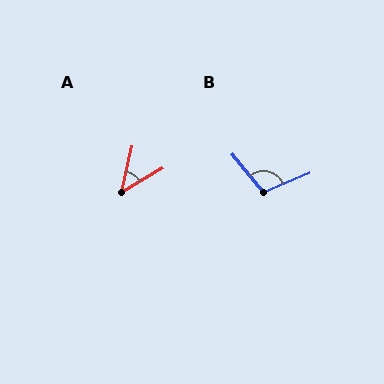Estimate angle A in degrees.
Approximately 47 degrees.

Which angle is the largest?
B, at approximately 107 degrees.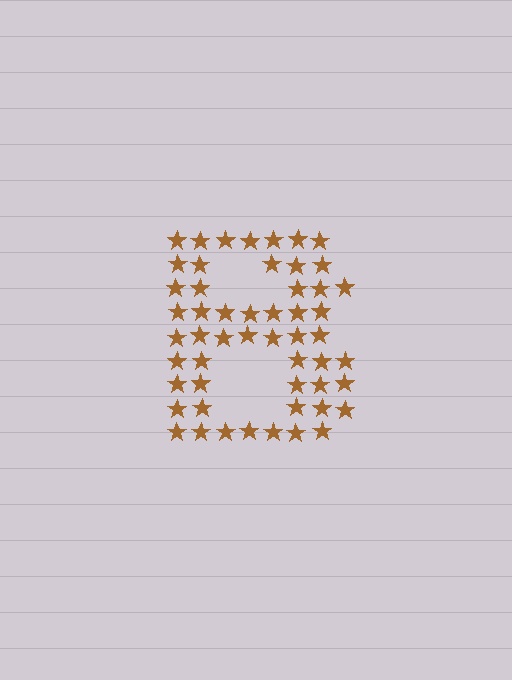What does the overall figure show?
The overall figure shows the letter B.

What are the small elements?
The small elements are stars.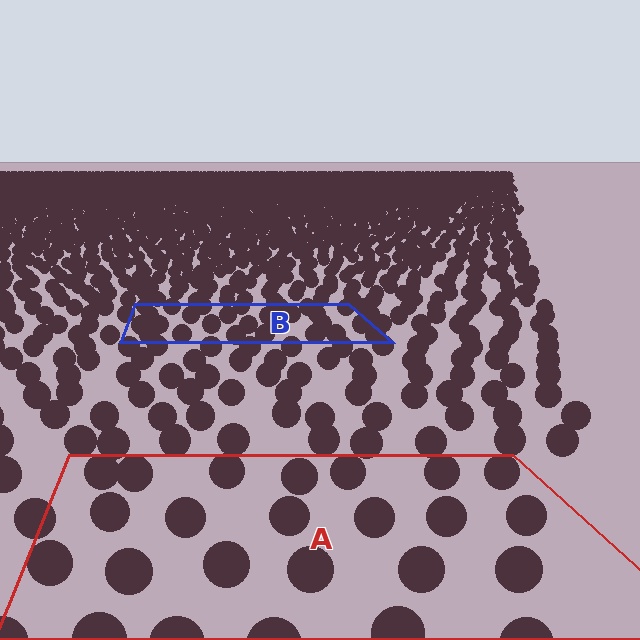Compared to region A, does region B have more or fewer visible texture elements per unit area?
Region B has more texture elements per unit area — they are packed more densely because it is farther away.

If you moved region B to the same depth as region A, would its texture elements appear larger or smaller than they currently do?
They would appear larger. At a closer depth, the same texture elements are projected at a bigger on-screen size.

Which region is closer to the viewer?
Region A is closer. The texture elements there are larger and more spread out.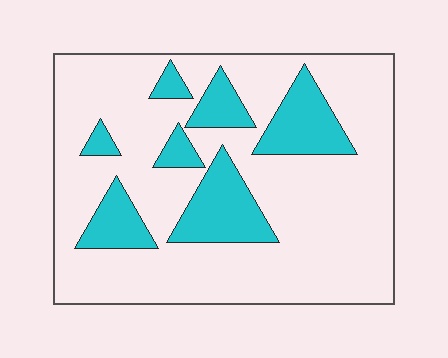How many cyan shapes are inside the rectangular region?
7.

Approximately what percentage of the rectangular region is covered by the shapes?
Approximately 20%.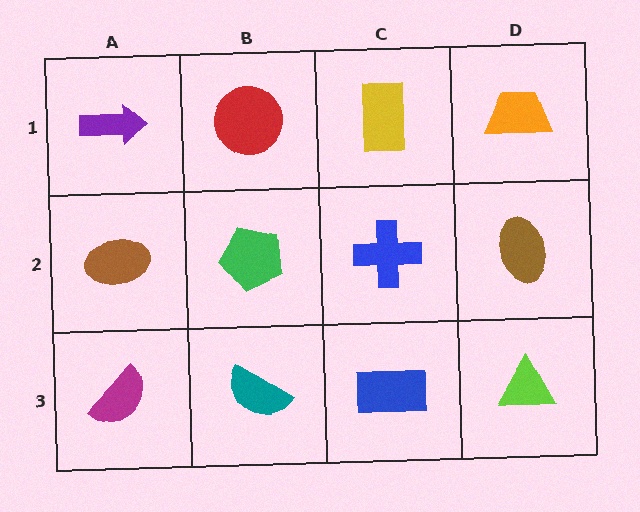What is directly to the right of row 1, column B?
A yellow rectangle.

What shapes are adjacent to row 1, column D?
A brown ellipse (row 2, column D), a yellow rectangle (row 1, column C).